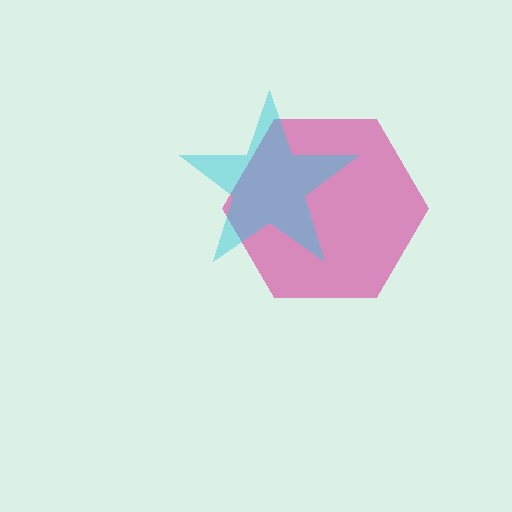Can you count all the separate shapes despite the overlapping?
Yes, there are 2 separate shapes.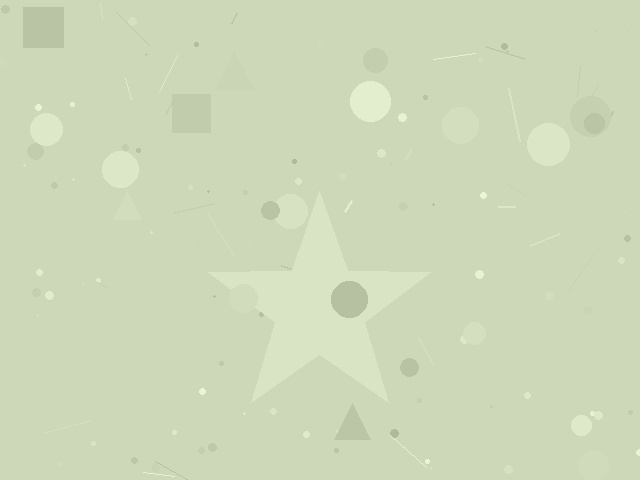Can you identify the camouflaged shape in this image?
The camouflaged shape is a star.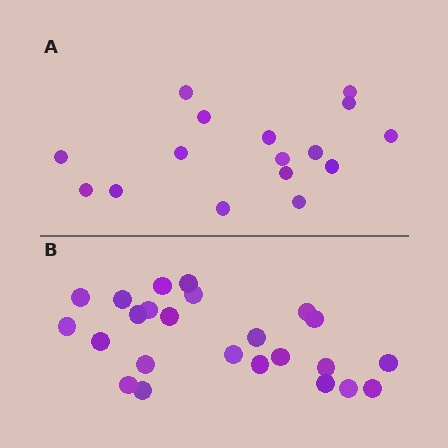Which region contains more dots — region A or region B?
Region B (the bottom region) has more dots.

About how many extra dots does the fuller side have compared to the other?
Region B has roughly 8 or so more dots than region A.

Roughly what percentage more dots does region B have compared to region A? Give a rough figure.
About 50% more.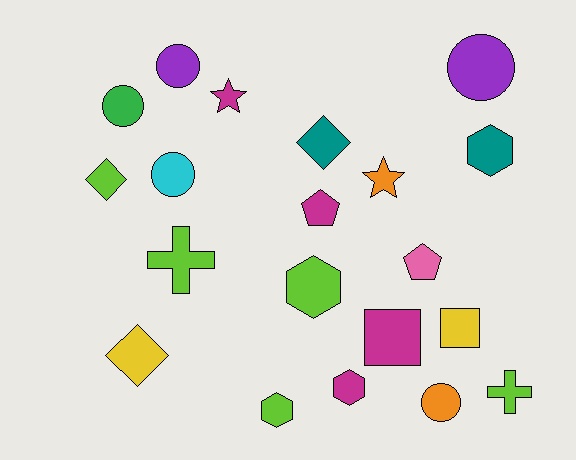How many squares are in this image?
There are 2 squares.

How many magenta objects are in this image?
There are 4 magenta objects.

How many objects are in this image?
There are 20 objects.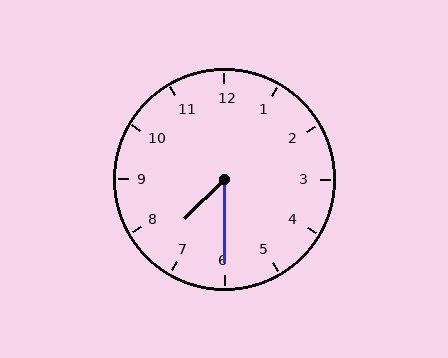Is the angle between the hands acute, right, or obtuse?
It is acute.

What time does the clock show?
7:30.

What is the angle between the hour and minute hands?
Approximately 45 degrees.